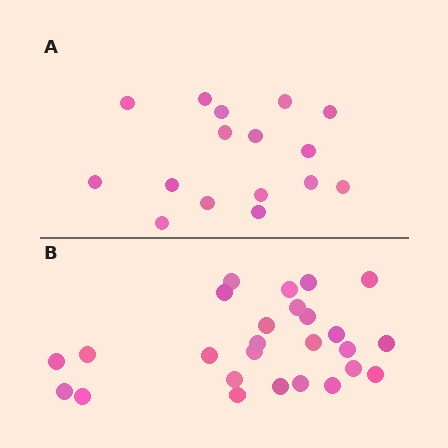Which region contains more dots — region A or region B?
Region B (the bottom region) has more dots.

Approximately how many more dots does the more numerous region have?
Region B has roughly 10 or so more dots than region A.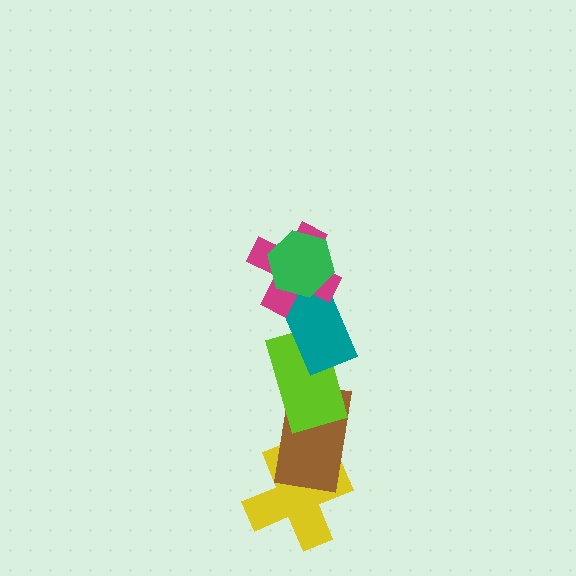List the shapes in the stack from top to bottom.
From top to bottom: the green hexagon, the magenta cross, the teal rectangle, the lime rectangle, the brown rectangle, the yellow cross.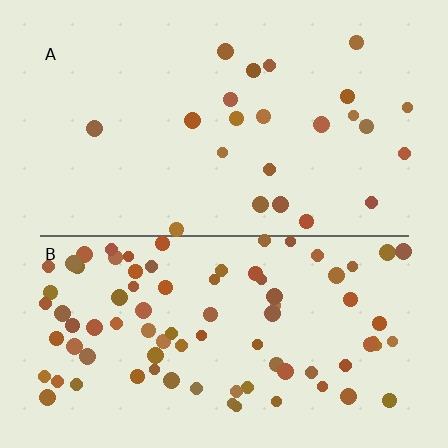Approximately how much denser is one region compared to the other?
Approximately 3.7× — region B over region A.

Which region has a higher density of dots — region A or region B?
B (the bottom).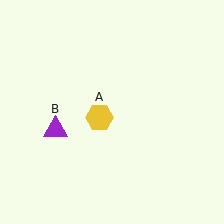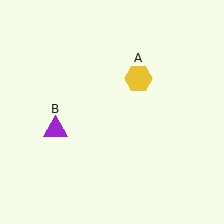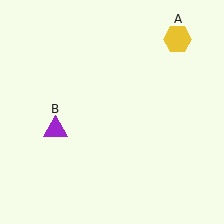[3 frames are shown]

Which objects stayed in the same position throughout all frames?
Purple triangle (object B) remained stationary.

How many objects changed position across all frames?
1 object changed position: yellow hexagon (object A).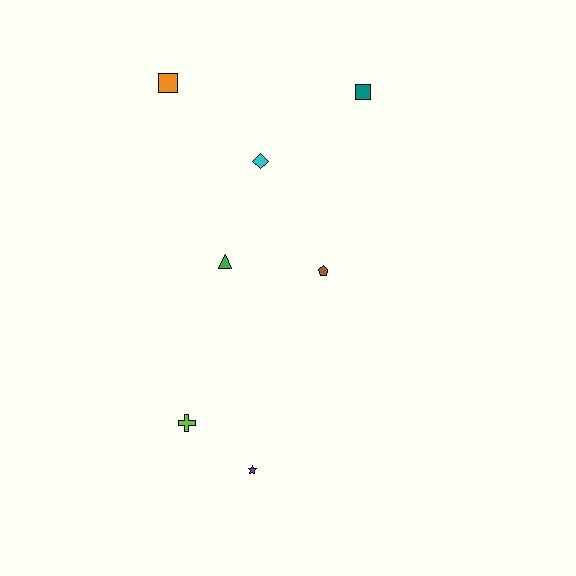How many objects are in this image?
There are 7 objects.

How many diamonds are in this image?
There is 1 diamond.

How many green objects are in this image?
There is 1 green object.